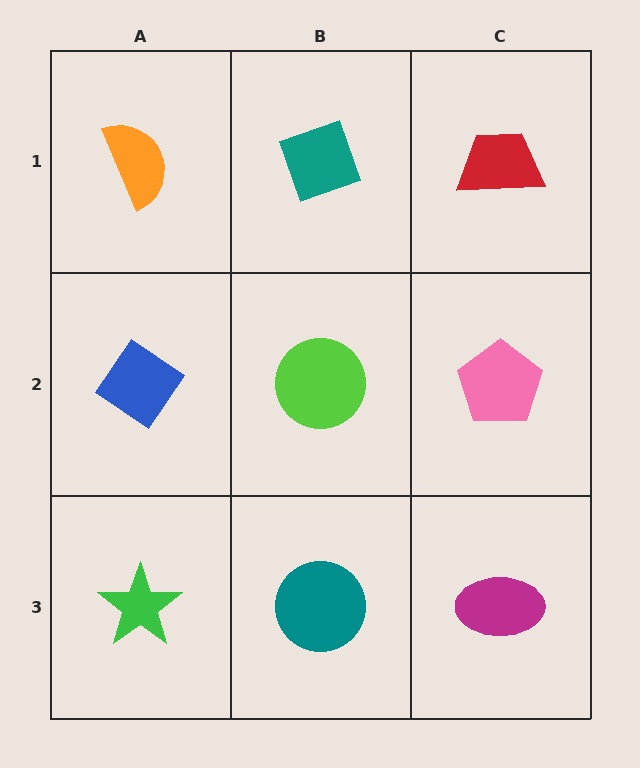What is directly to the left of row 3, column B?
A green star.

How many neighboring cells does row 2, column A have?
3.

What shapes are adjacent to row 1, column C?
A pink pentagon (row 2, column C), a teal diamond (row 1, column B).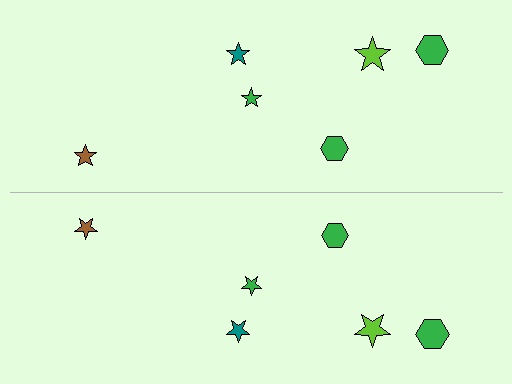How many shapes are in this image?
There are 12 shapes in this image.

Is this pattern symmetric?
Yes, this pattern has bilateral (reflection) symmetry.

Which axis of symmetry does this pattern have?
The pattern has a horizontal axis of symmetry running through the center of the image.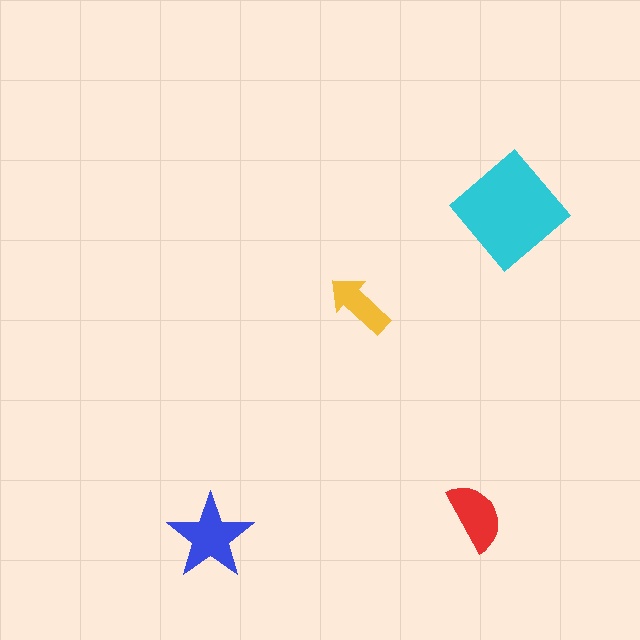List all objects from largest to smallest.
The cyan diamond, the blue star, the red semicircle, the yellow arrow.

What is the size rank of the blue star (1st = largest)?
2nd.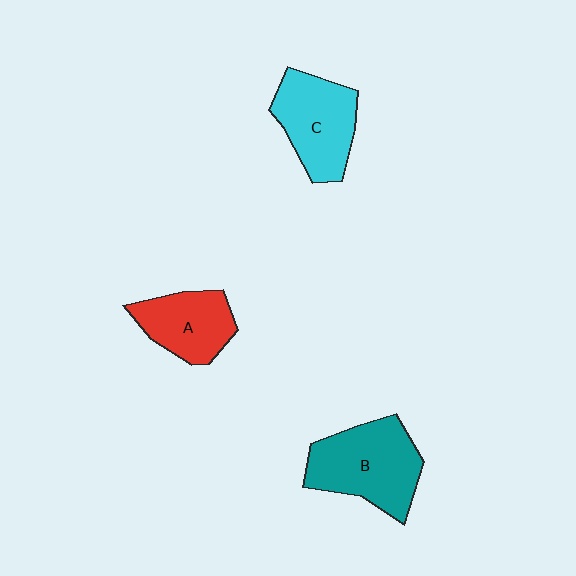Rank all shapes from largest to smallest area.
From largest to smallest: B (teal), C (cyan), A (red).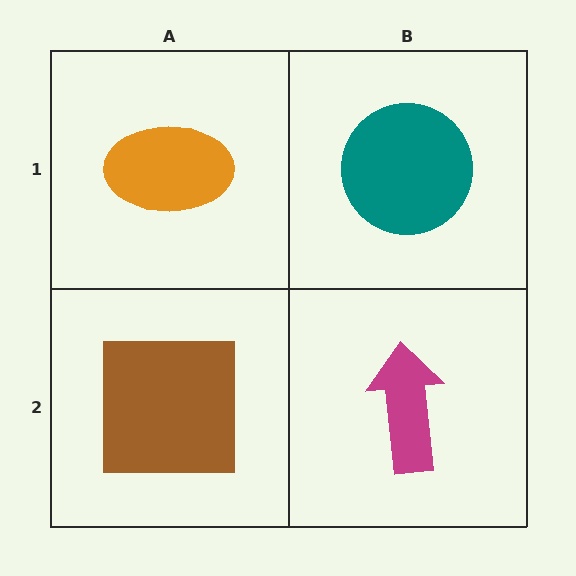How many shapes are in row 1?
2 shapes.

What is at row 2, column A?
A brown square.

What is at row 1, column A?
An orange ellipse.